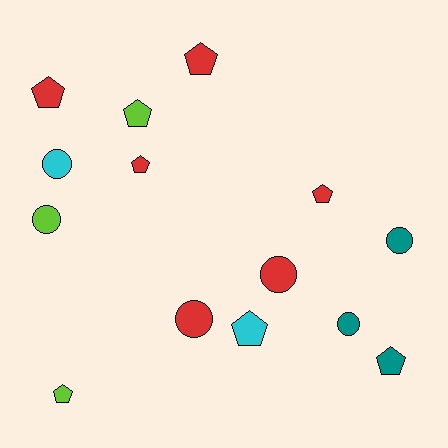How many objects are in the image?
There are 14 objects.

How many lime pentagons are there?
There are 2 lime pentagons.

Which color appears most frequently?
Red, with 6 objects.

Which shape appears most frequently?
Pentagon, with 8 objects.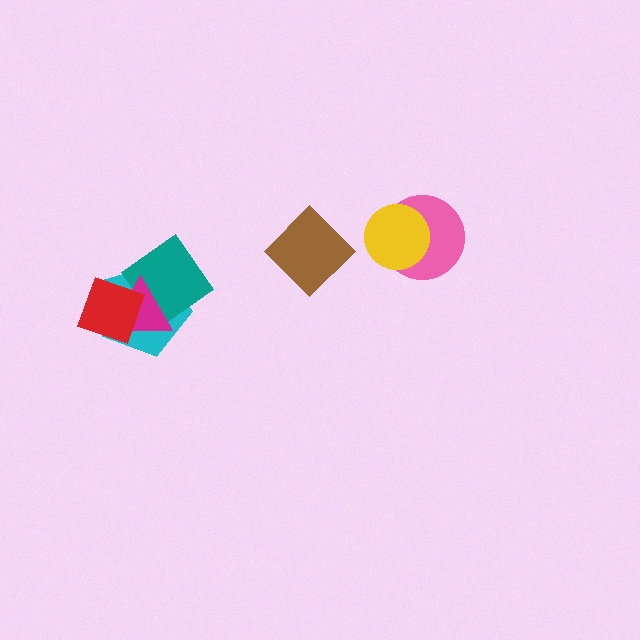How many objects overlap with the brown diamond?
0 objects overlap with the brown diamond.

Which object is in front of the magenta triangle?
The red diamond is in front of the magenta triangle.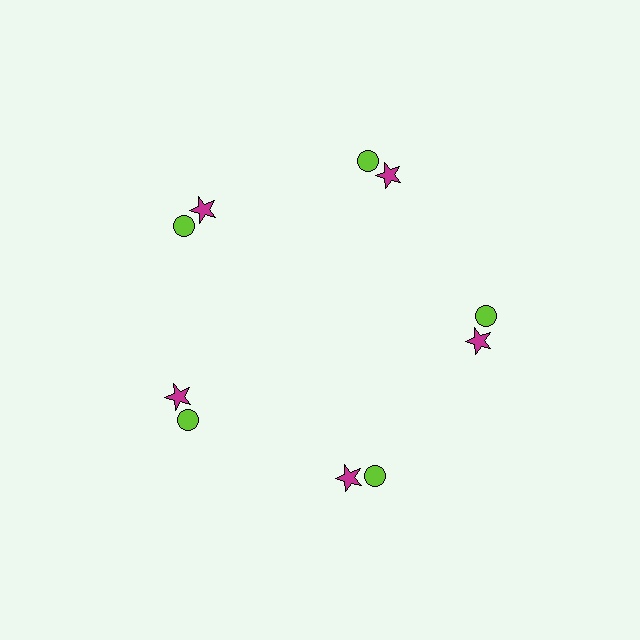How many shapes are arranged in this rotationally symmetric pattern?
There are 10 shapes, arranged in 5 groups of 2.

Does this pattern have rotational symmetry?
Yes, this pattern has 5-fold rotational symmetry. It looks the same after rotating 72 degrees around the center.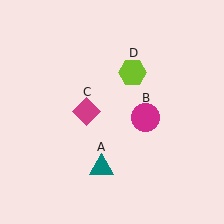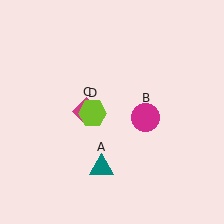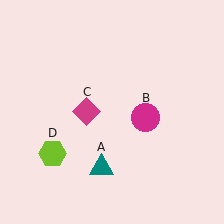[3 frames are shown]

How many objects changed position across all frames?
1 object changed position: lime hexagon (object D).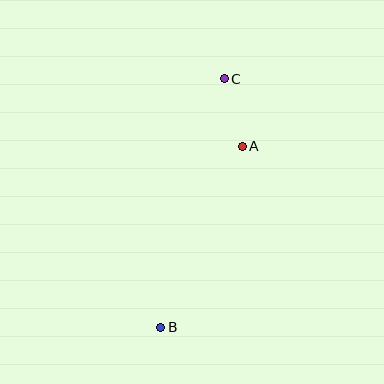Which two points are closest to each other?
Points A and C are closest to each other.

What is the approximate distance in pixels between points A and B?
The distance between A and B is approximately 199 pixels.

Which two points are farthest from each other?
Points B and C are farthest from each other.